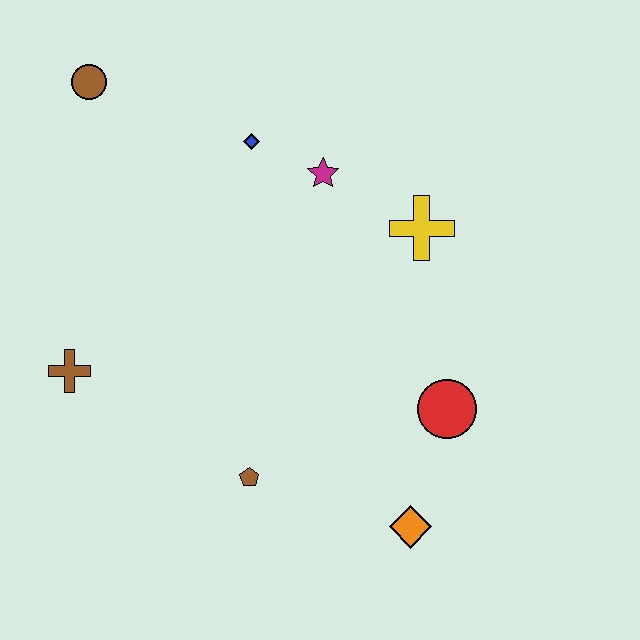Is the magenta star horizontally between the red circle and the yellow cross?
No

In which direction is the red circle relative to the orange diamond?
The red circle is above the orange diamond.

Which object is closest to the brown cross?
The brown pentagon is closest to the brown cross.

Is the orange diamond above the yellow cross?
No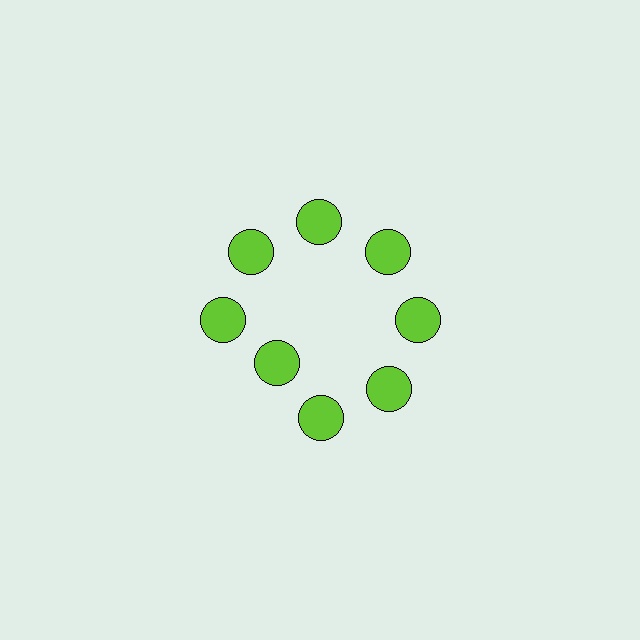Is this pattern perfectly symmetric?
No. The 8 lime circles are arranged in a ring, but one element near the 8 o'clock position is pulled inward toward the center, breaking the 8-fold rotational symmetry.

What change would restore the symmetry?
The symmetry would be restored by moving it outward, back onto the ring so that all 8 circles sit at equal angles and equal distance from the center.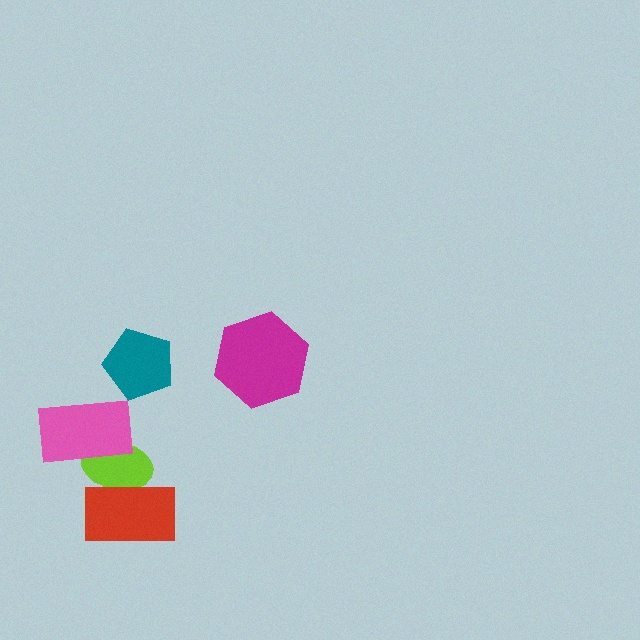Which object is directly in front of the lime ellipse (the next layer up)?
The red rectangle is directly in front of the lime ellipse.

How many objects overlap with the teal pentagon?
0 objects overlap with the teal pentagon.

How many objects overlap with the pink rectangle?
1 object overlaps with the pink rectangle.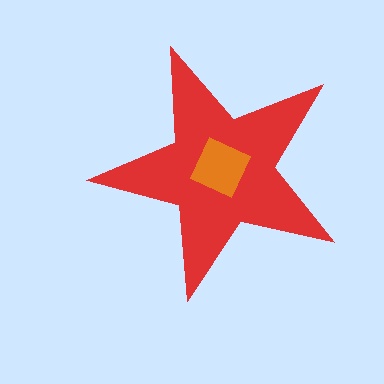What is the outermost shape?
The red star.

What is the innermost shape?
The orange square.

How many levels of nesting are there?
2.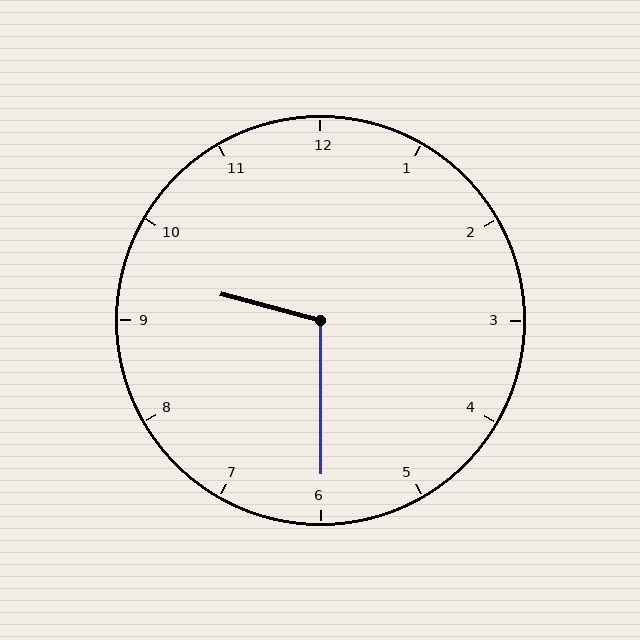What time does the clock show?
9:30.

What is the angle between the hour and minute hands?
Approximately 105 degrees.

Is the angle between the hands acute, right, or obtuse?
It is obtuse.